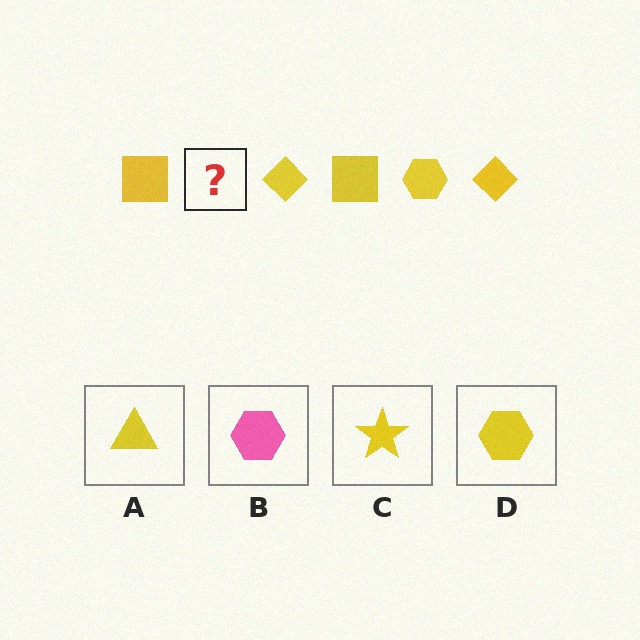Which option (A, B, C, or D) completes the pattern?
D.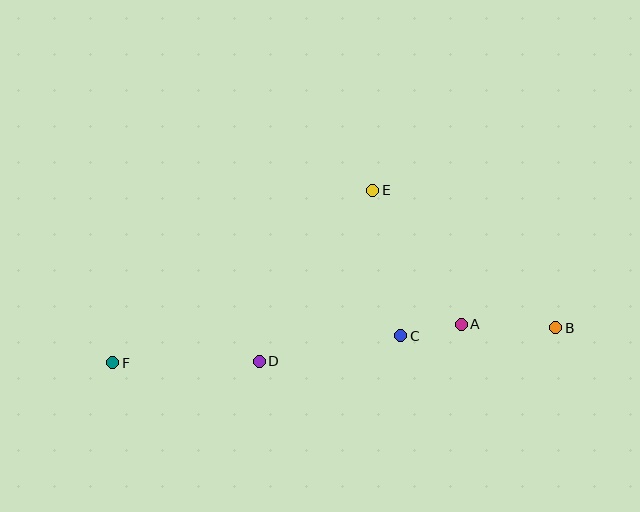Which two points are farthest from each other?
Points B and F are farthest from each other.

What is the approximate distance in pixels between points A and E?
The distance between A and E is approximately 161 pixels.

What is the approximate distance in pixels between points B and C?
The distance between B and C is approximately 155 pixels.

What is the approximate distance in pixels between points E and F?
The distance between E and F is approximately 312 pixels.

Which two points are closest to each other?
Points A and C are closest to each other.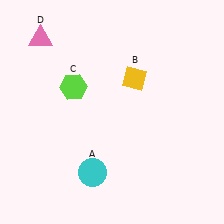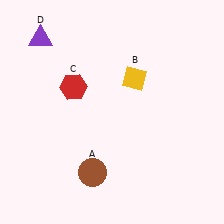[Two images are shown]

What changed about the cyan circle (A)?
In Image 1, A is cyan. In Image 2, it changed to brown.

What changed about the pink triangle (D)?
In Image 1, D is pink. In Image 2, it changed to purple.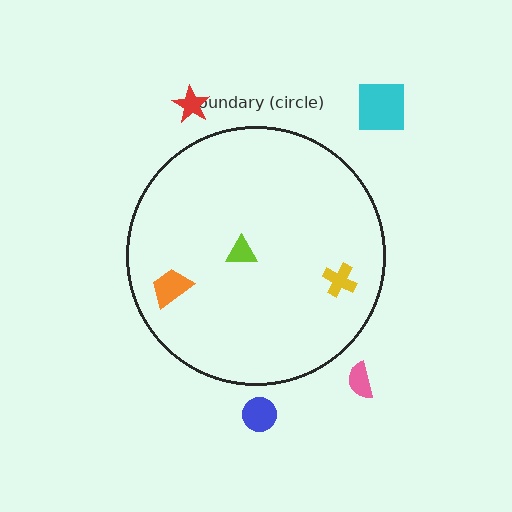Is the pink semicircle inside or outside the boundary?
Outside.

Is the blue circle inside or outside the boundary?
Outside.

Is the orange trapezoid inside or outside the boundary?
Inside.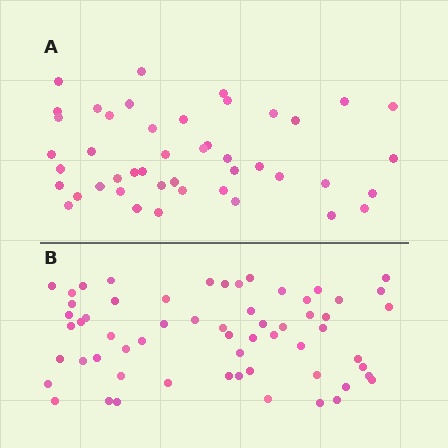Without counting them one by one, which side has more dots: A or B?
Region B (the bottom region) has more dots.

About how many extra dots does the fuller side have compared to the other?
Region B has approximately 15 more dots than region A.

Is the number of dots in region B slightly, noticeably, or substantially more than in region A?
Region B has noticeably more, but not dramatically so. The ratio is roughly 1.3 to 1.